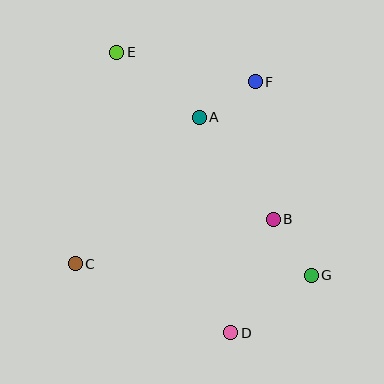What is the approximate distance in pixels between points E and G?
The distance between E and G is approximately 296 pixels.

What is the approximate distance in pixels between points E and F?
The distance between E and F is approximately 142 pixels.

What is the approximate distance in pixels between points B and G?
The distance between B and G is approximately 68 pixels.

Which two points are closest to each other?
Points A and F are closest to each other.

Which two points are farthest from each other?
Points D and E are farthest from each other.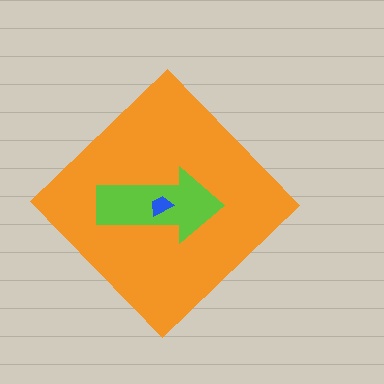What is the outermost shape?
The orange diamond.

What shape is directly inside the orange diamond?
The lime arrow.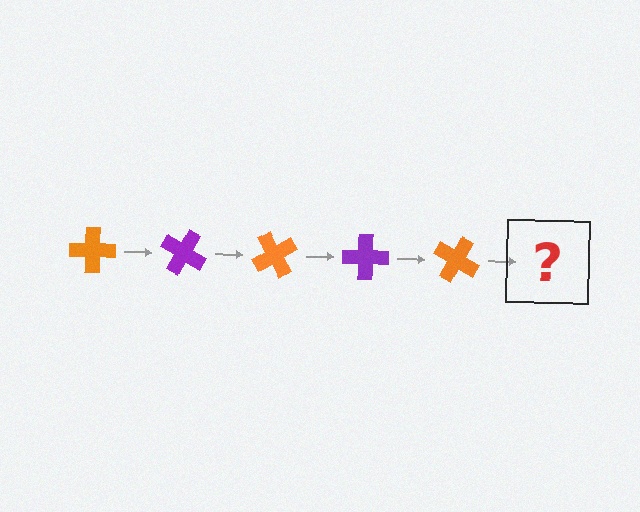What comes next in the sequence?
The next element should be a purple cross, rotated 150 degrees from the start.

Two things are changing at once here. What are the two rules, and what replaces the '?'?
The two rules are that it rotates 30 degrees each step and the color cycles through orange and purple. The '?' should be a purple cross, rotated 150 degrees from the start.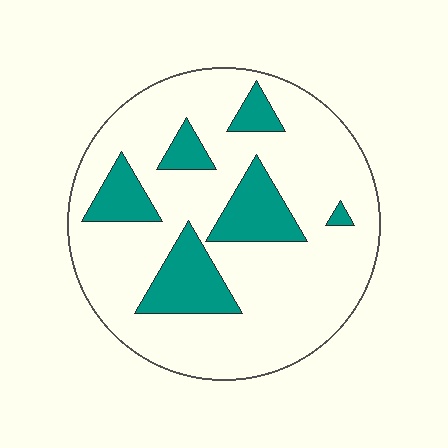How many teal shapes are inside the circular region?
6.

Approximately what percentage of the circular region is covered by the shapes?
Approximately 20%.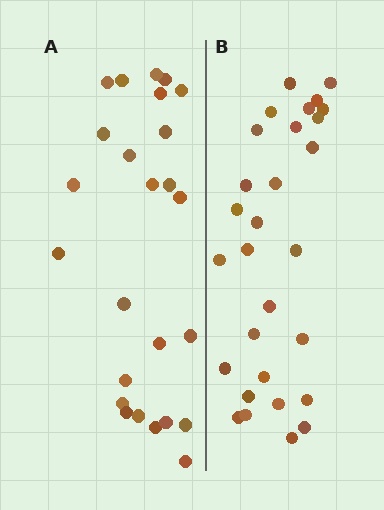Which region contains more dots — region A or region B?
Region B (the right region) has more dots.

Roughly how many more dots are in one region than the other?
Region B has about 4 more dots than region A.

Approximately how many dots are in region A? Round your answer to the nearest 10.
About 20 dots. (The exact count is 25, which rounds to 20.)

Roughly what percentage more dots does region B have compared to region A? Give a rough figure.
About 15% more.